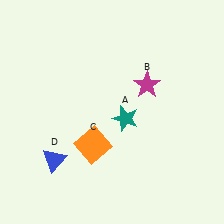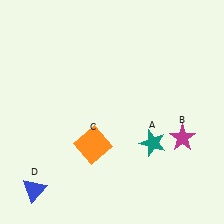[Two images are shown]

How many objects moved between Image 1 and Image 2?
3 objects moved between the two images.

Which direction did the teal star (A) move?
The teal star (A) moved right.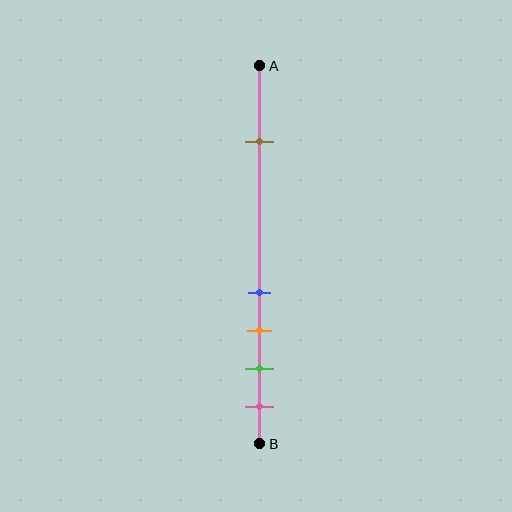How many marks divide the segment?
There are 5 marks dividing the segment.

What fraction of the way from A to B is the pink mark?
The pink mark is approximately 90% (0.9) of the way from A to B.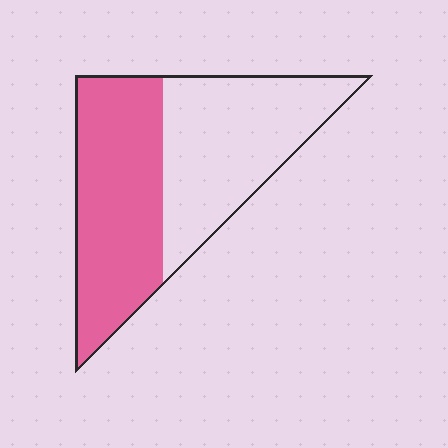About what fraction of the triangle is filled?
About one half (1/2).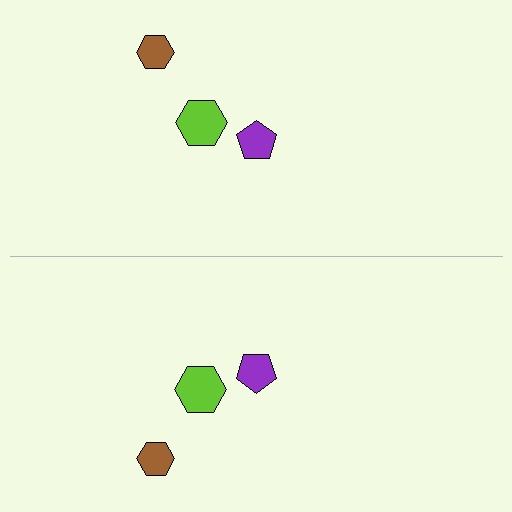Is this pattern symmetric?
Yes, this pattern has bilateral (reflection) symmetry.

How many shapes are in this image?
There are 6 shapes in this image.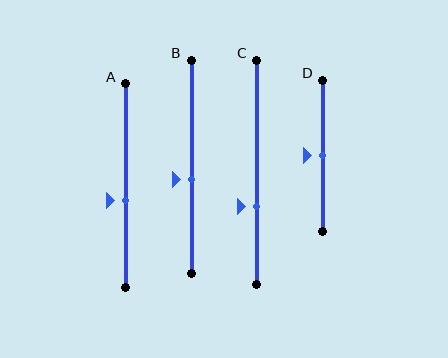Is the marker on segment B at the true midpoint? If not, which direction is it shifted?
No, the marker on segment B is shifted downward by about 6% of the segment length.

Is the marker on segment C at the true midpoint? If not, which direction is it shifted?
No, the marker on segment C is shifted downward by about 15% of the segment length.